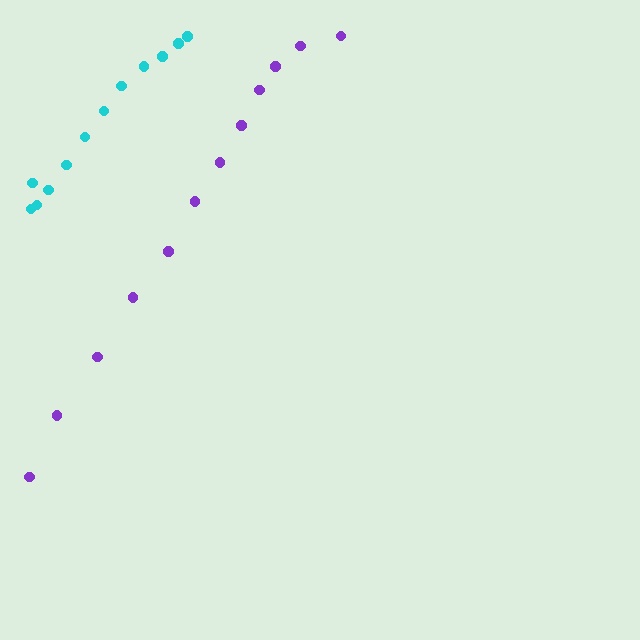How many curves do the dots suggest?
There are 2 distinct paths.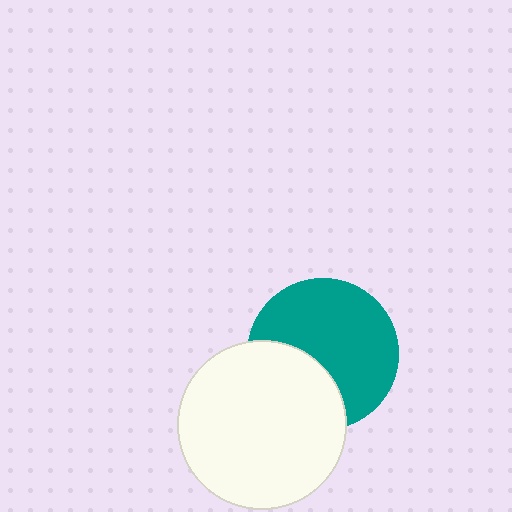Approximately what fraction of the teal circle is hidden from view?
Roughly 34% of the teal circle is hidden behind the white circle.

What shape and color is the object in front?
The object in front is a white circle.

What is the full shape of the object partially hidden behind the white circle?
The partially hidden object is a teal circle.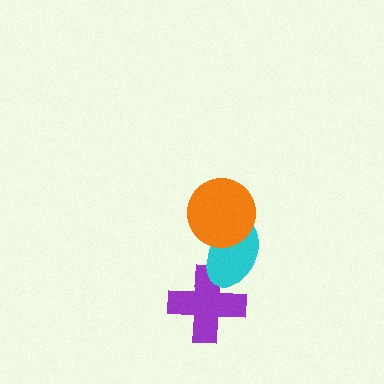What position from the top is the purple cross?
The purple cross is 3rd from the top.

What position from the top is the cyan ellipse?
The cyan ellipse is 2nd from the top.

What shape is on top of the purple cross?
The cyan ellipse is on top of the purple cross.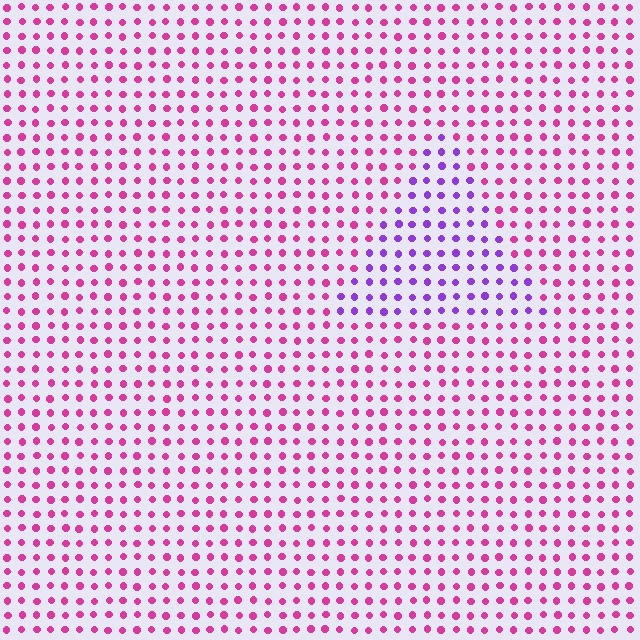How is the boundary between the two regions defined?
The boundary is defined purely by a slight shift in hue (about 49 degrees). Spacing, size, and orientation are identical on both sides.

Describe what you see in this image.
The image is filled with small magenta elements in a uniform arrangement. A triangle-shaped region is visible where the elements are tinted to a slightly different hue, forming a subtle color boundary.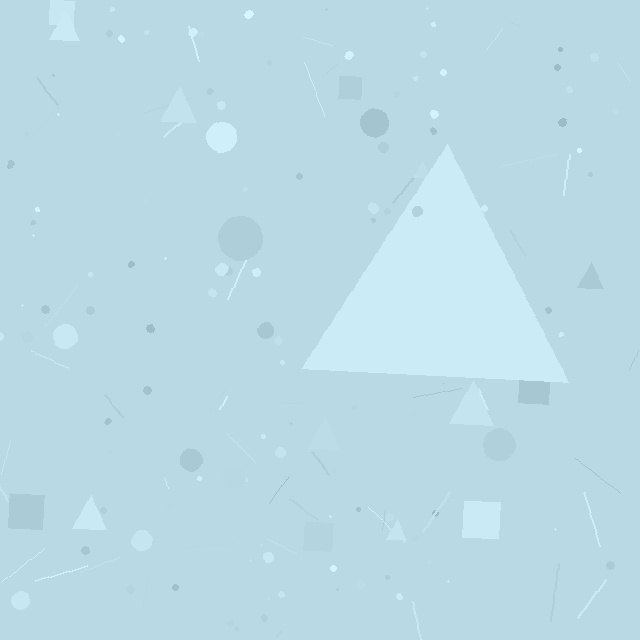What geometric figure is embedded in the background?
A triangle is embedded in the background.